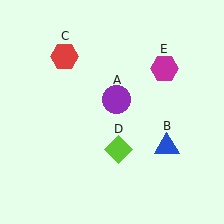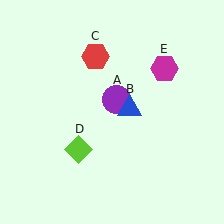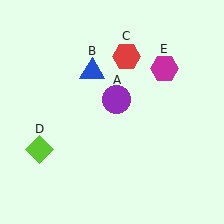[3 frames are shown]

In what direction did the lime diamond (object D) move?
The lime diamond (object D) moved left.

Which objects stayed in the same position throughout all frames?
Purple circle (object A) and magenta hexagon (object E) remained stationary.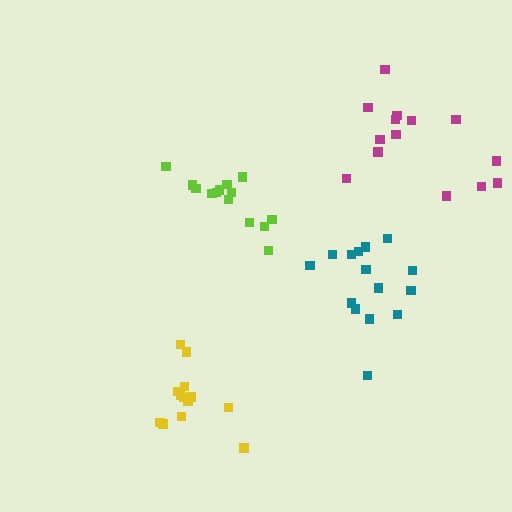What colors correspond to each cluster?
The clusters are colored: teal, lime, magenta, yellow.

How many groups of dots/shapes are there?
There are 4 groups.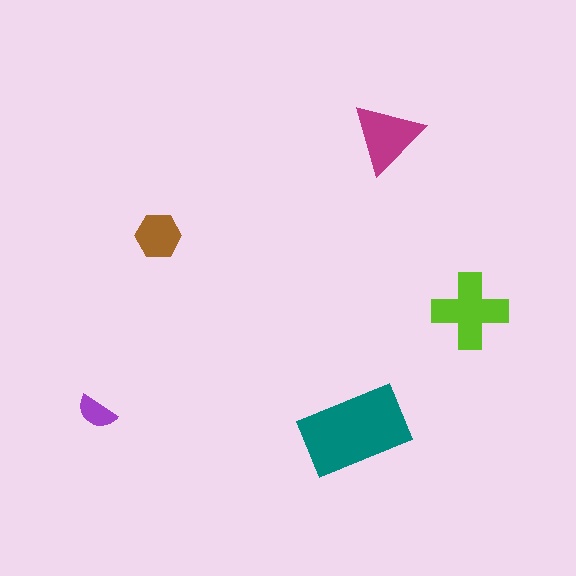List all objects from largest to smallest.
The teal rectangle, the lime cross, the magenta triangle, the brown hexagon, the purple semicircle.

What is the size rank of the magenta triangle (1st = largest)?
3rd.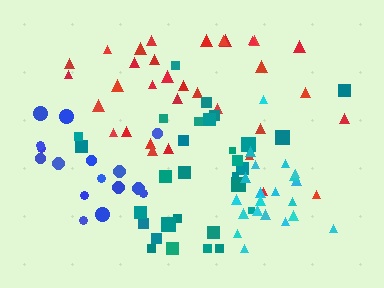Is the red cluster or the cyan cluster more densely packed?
Cyan.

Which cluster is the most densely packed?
Cyan.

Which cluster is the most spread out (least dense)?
Teal.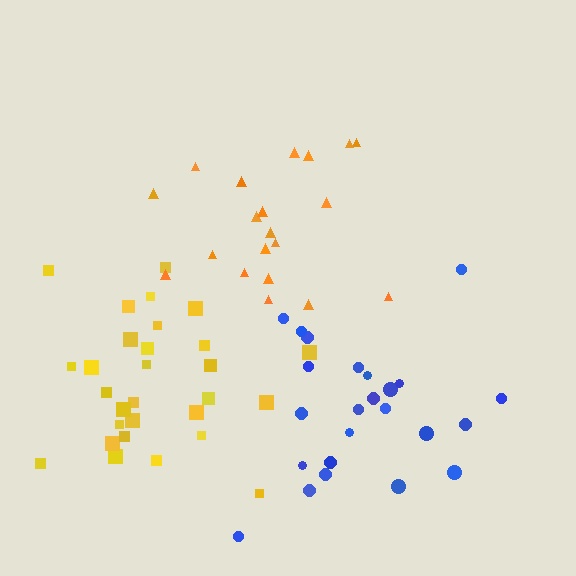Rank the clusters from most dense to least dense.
yellow, orange, blue.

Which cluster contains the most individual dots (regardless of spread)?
Yellow (30).